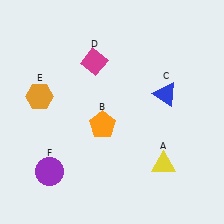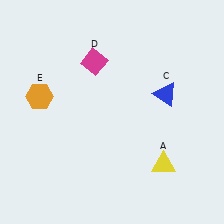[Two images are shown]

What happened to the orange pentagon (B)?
The orange pentagon (B) was removed in Image 2. It was in the bottom-left area of Image 1.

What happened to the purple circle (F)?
The purple circle (F) was removed in Image 2. It was in the bottom-left area of Image 1.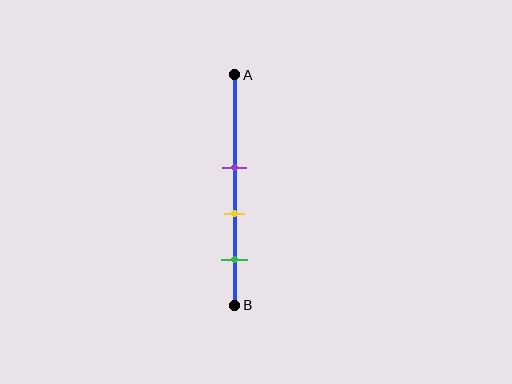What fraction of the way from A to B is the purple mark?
The purple mark is approximately 40% (0.4) of the way from A to B.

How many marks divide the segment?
There are 3 marks dividing the segment.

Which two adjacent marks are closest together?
The purple and yellow marks are the closest adjacent pair.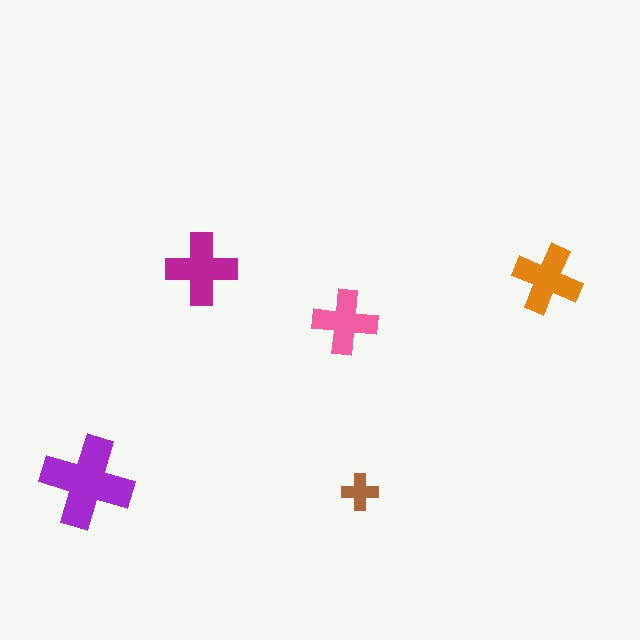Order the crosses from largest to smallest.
the purple one, the magenta one, the orange one, the pink one, the brown one.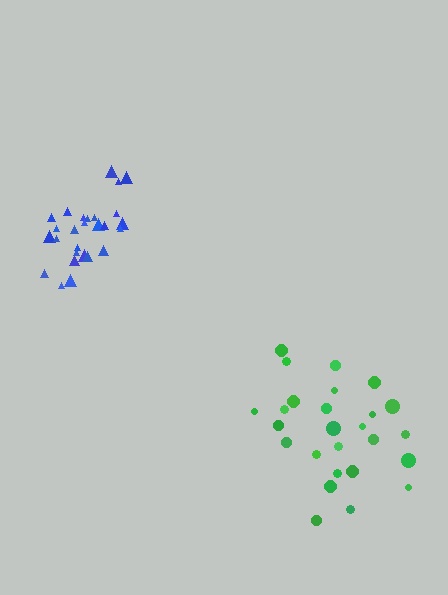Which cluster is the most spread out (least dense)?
Green.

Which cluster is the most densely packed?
Blue.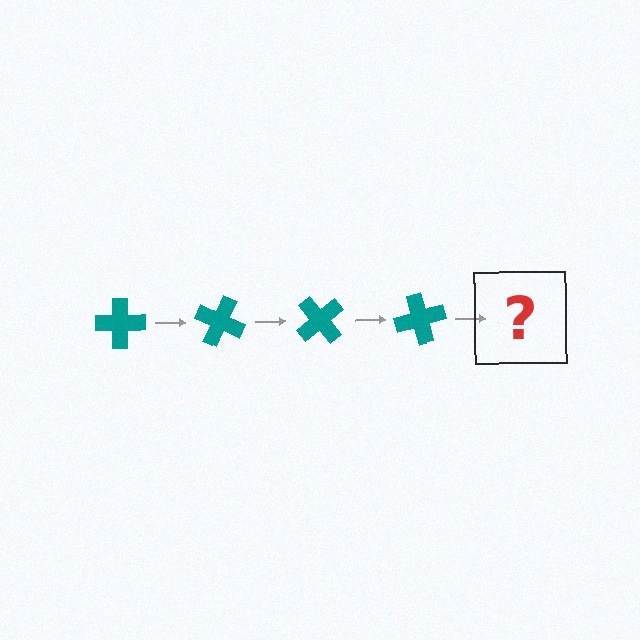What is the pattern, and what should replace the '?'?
The pattern is that the cross rotates 25 degrees each step. The '?' should be a teal cross rotated 100 degrees.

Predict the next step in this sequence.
The next step is a teal cross rotated 100 degrees.